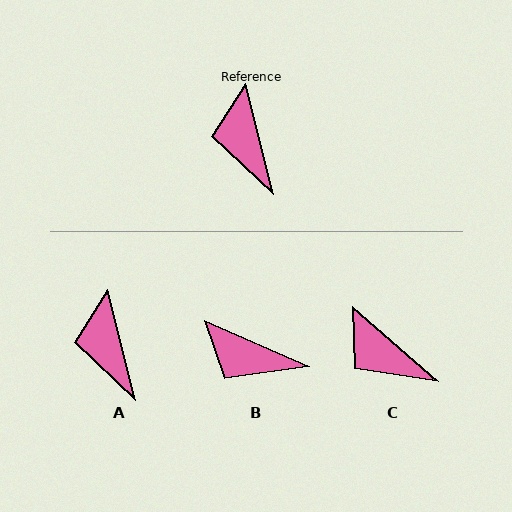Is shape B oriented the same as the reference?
No, it is off by about 52 degrees.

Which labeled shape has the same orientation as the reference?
A.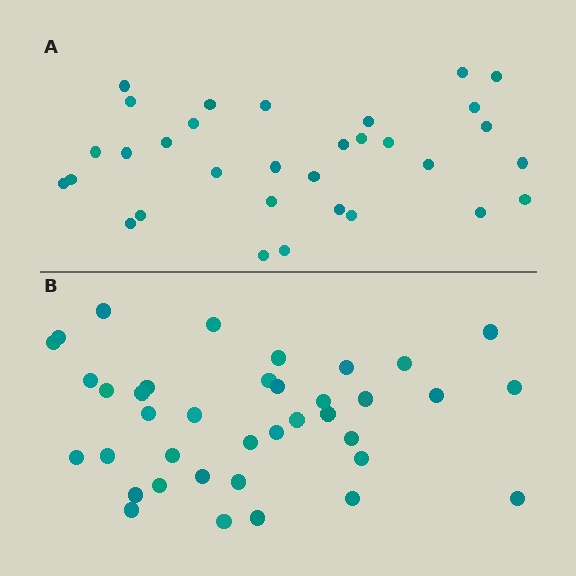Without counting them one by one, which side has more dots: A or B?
Region B (the bottom region) has more dots.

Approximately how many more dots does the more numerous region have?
Region B has about 6 more dots than region A.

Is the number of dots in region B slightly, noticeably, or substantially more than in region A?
Region B has only slightly more — the two regions are fairly close. The ratio is roughly 1.2 to 1.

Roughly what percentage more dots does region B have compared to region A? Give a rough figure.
About 20% more.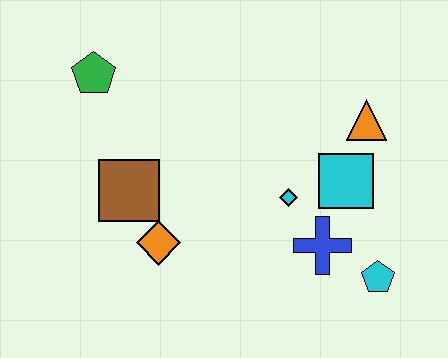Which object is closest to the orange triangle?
The cyan square is closest to the orange triangle.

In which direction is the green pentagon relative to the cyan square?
The green pentagon is to the left of the cyan square.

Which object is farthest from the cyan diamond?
The green pentagon is farthest from the cyan diamond.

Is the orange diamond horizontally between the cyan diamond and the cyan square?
No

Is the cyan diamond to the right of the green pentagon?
Yes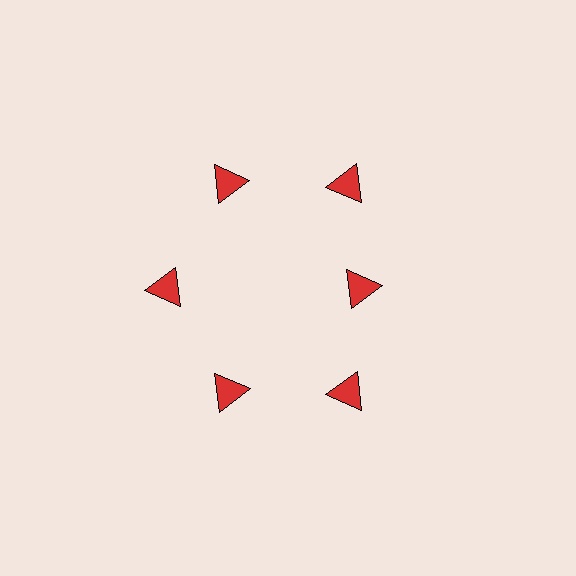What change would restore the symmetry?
The symmetry would be restored by moving it outward, back onto the ring so that all 6 triangles sit at equal angles and equal distance from the center.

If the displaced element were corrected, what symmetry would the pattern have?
It would have 6-fold rotational symmetry — the pattern would map onto itself every 60 degrees.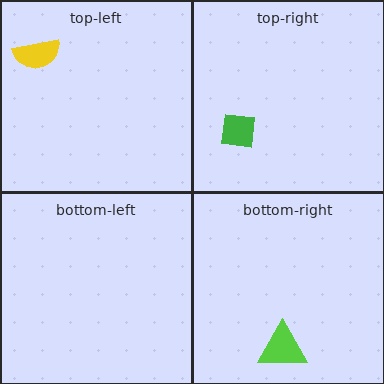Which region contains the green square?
The top-right region.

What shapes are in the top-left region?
The yellow semicircle.